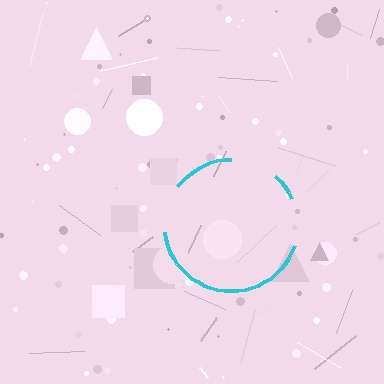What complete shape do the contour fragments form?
The contour fragments form a circle.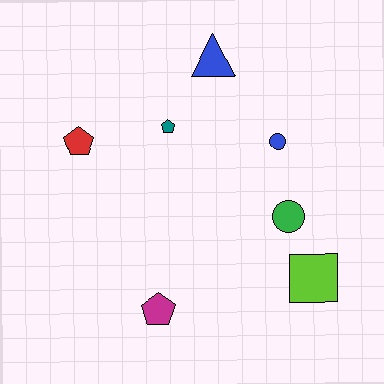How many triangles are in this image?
There is 1 triangle.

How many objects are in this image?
There are 7 objects.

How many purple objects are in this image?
There are no purple objects.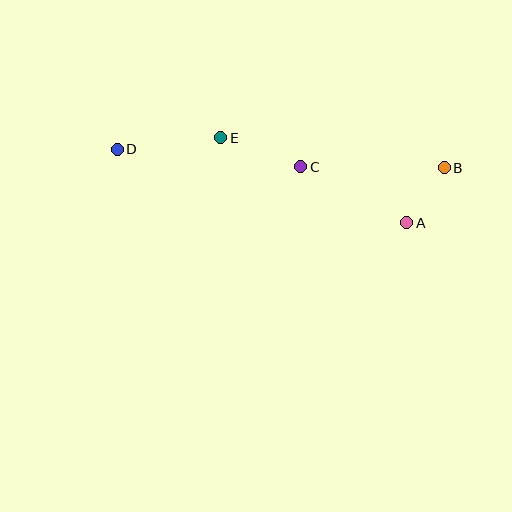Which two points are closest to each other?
Points A and B are closest to each other.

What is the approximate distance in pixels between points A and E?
The distance between A and E is approximately 204 pixels.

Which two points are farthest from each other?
Points B and D are farthest from each other.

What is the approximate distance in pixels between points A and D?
The distance between A and D is approximately 298 pixels.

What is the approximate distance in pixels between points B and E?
The distance between B and E is approximately 226 pixels.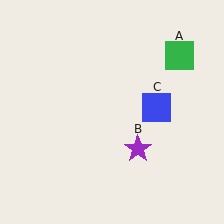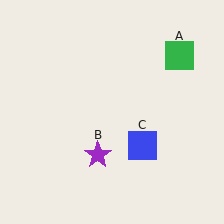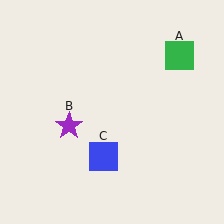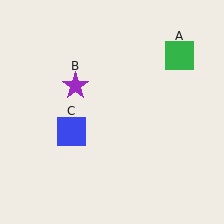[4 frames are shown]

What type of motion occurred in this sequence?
The purple star (object B), blue square (object C) rotated clockwise around the center of the scene.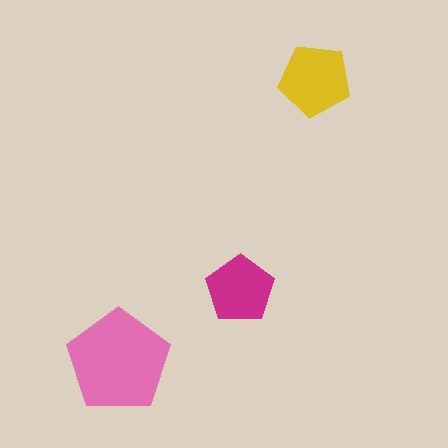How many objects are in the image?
There are 3 objects in the image.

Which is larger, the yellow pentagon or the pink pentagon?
The pink one.